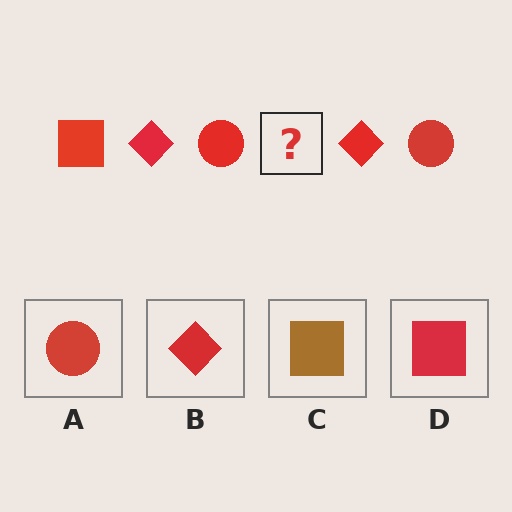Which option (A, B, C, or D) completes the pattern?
D.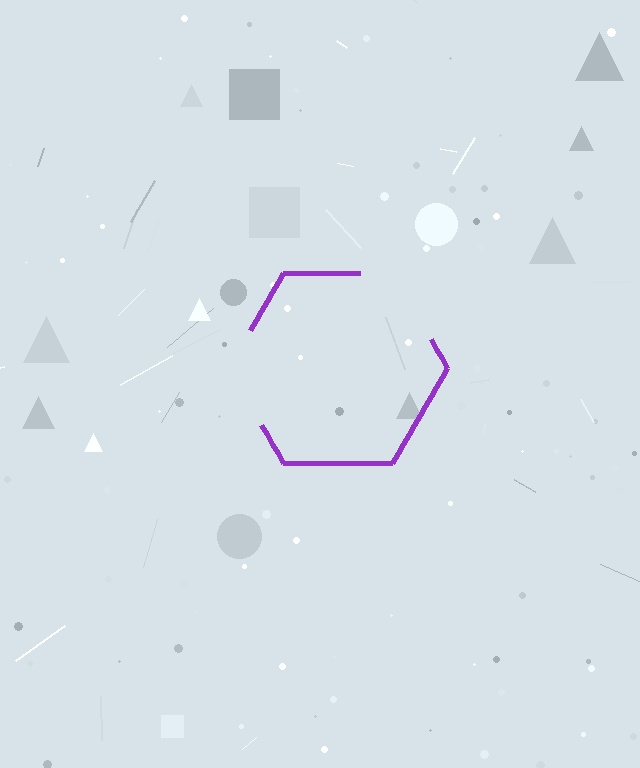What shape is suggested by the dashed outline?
The dashed outline suggests a hexagon.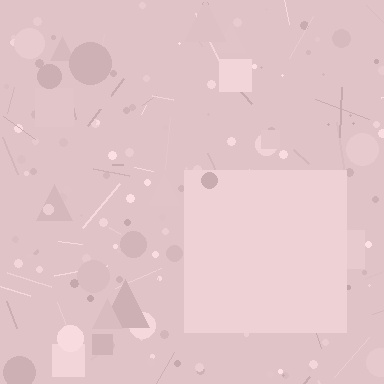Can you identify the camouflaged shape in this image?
The camouflaged shape is a square.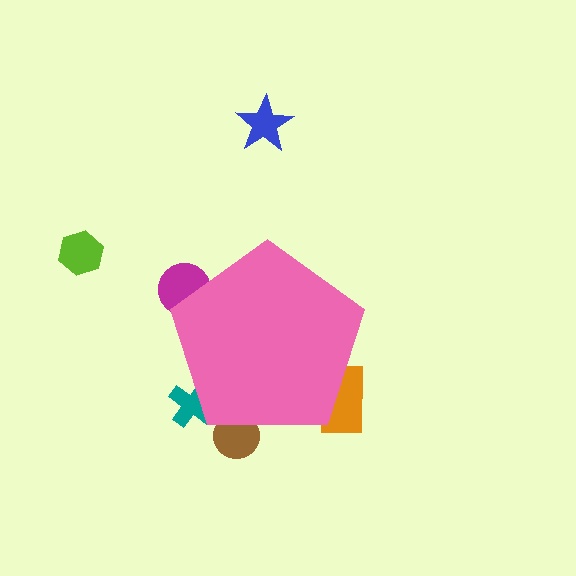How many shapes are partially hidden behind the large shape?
4 shapes are partially hidden.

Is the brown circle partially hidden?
Yes, the brown circle is partially hidden behind the pink pentagon.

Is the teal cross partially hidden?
Yes, the teal cross is partially hidden behind the pink pentagon.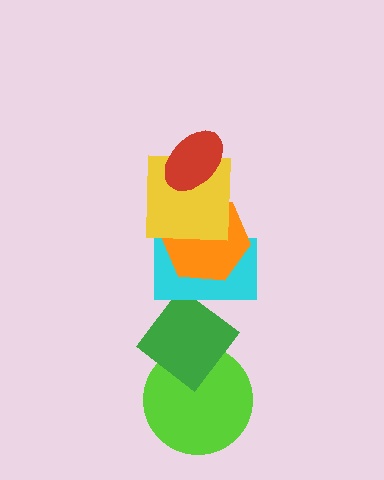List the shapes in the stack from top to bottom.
From top to bottom: the red ellipse, the yellow square, the orange hexagon, the cyan rectangle, the green diamond, the lime circle.